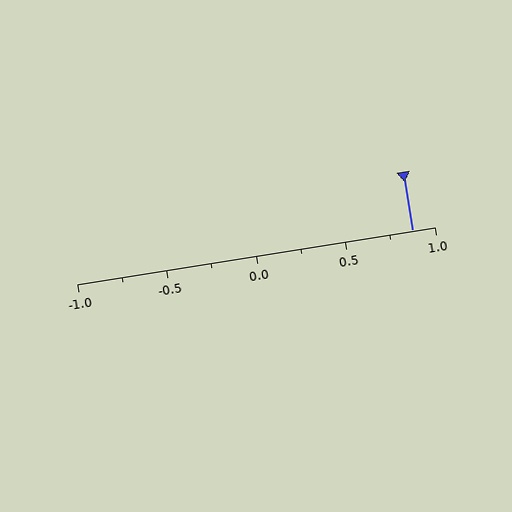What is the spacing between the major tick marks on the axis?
The major ticks are spaced 0.5 apart.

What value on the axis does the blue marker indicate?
The marker indicates approximately 0.88.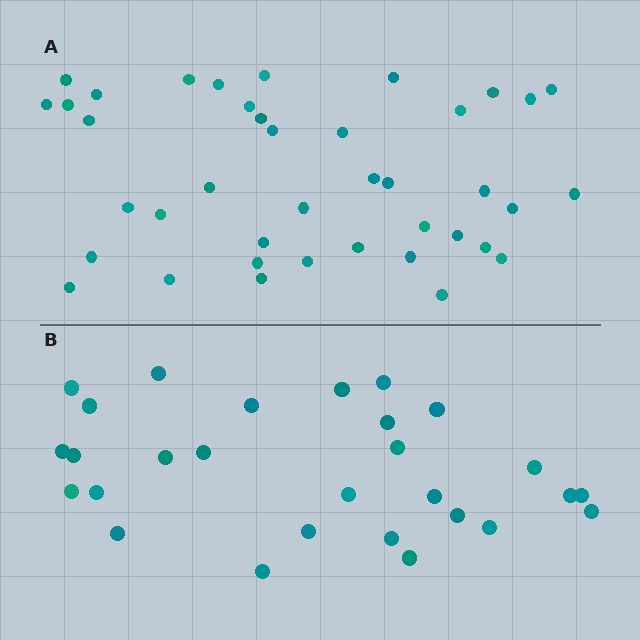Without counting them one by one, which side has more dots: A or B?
Region A (the top region) has more dots.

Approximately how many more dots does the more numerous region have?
Region A has roughly 12 or so more dots than region B.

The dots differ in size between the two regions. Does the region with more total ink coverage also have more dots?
No. Region B has more total ink coverage because its dots are larger, but region A actually contains more individual dots. Total area can be misleading — the number of items is what matters here.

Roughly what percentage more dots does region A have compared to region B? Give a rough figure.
About 45% more.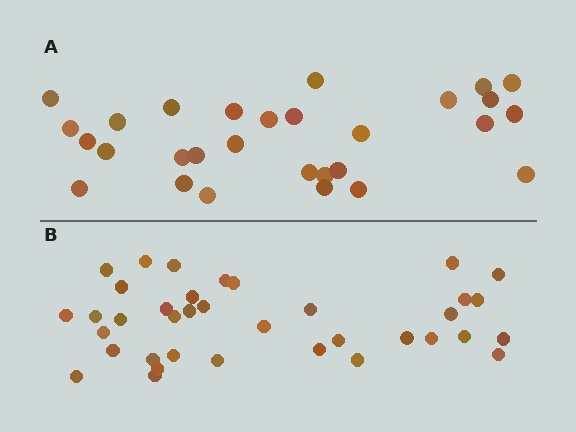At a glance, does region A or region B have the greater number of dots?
Region B (the bottom region) has more dots.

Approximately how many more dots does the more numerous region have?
Region B has roughly 8 or so more dots than region A.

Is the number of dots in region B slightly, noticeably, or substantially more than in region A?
Region B has noticeably more, but not dramatically so. The ratio is roughly 1.3 to 1.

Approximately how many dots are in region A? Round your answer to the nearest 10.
About 30 dots. (The exact count is 29, which rounds to 30.)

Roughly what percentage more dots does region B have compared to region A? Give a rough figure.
About 30% more.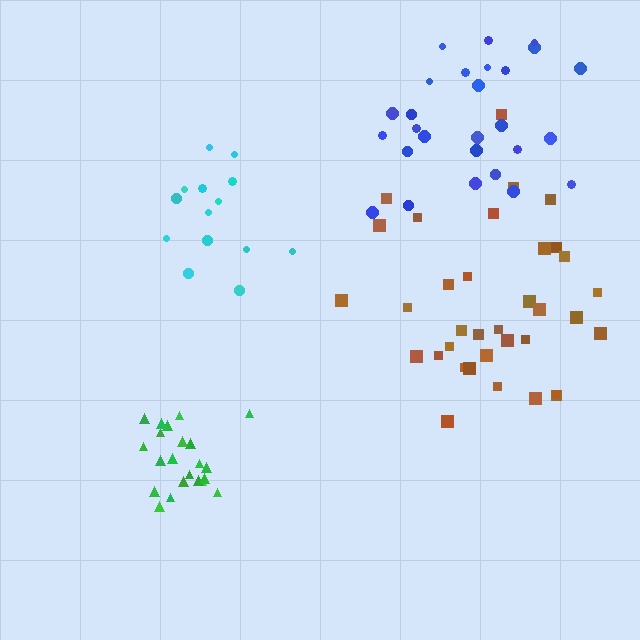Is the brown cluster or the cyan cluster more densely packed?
Cyan.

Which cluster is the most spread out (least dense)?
Blue.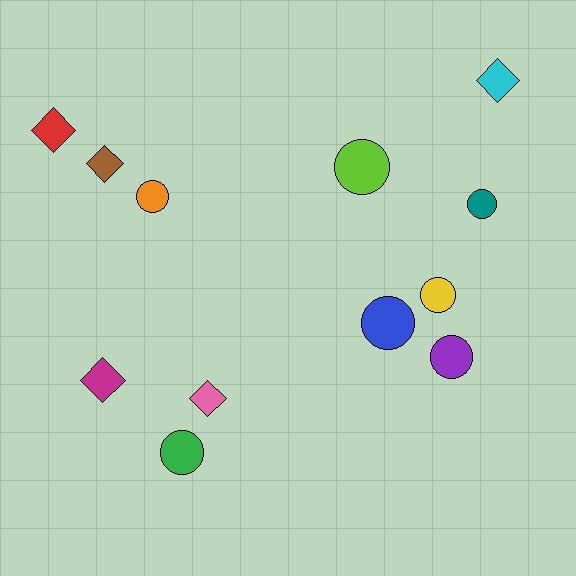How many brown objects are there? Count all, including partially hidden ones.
There is 1 brown object.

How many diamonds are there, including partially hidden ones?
There are 5 diamonds.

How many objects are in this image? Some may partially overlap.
There are 12 objects.